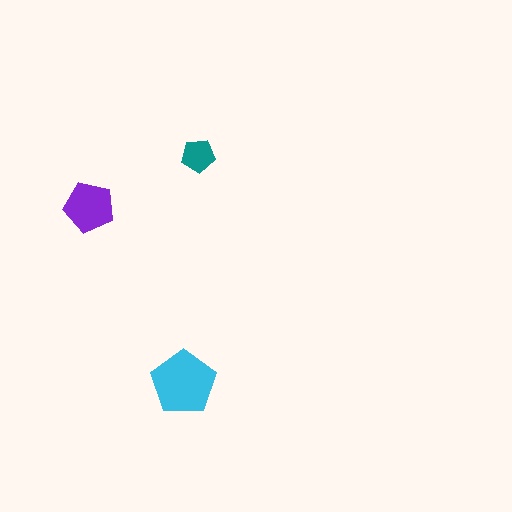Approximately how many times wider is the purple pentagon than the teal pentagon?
About 1.5 times wider.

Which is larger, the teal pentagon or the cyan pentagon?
The cyan one.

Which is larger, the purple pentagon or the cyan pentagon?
The cyan one.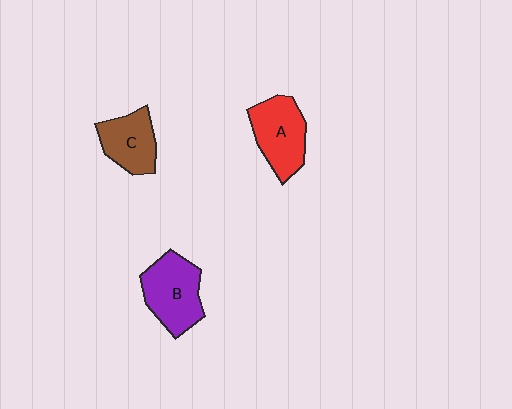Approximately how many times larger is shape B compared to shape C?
Approximately 1.3 times.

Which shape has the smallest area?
Shape C (brown).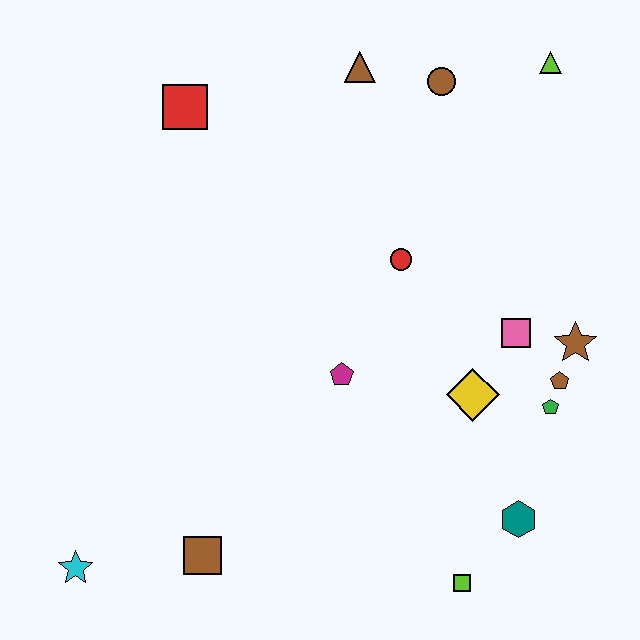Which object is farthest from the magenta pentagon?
The lime triangle is farthest from the magenta pentagon.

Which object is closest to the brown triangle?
The brown circle is closest to the brown triangle.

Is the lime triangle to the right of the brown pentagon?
No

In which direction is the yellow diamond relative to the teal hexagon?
The yellow diamond is above the teal hexagon.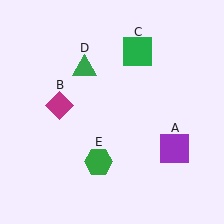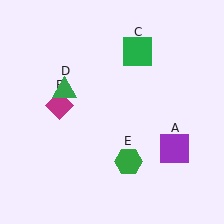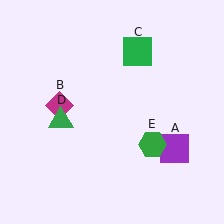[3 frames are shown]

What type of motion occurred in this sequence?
The green triangle (object D), green hexagon (object E) rotated counterclockwise around the center of the scene.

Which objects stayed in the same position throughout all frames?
Purple square (object A) and magenta diamond (object B) and green square (object C) remained stationary.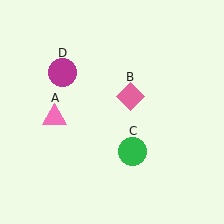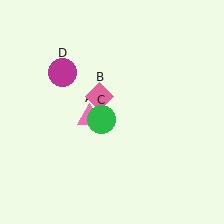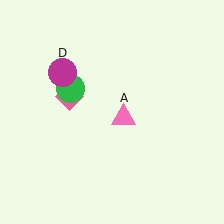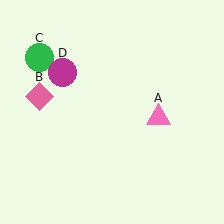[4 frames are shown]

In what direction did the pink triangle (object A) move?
The pink triangle (object A) moved right.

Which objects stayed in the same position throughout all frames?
Magenta circle (object D) remained stationary.